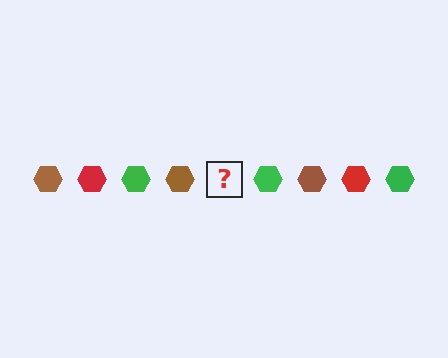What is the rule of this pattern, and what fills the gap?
The rule is that the pattern cycles through brown, red, green hexagons. The gap should be filled with a red hexagon.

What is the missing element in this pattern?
The missing element is a red hexagon.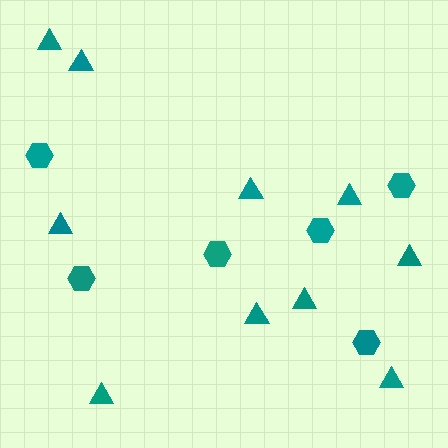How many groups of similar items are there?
There are 2 groups: one group of triangles (10) and one group of hexagons (6).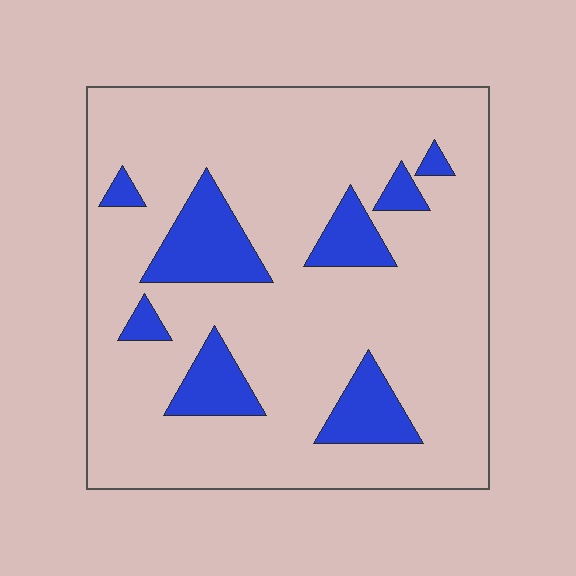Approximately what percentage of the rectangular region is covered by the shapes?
Approximately 15%.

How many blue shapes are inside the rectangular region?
8.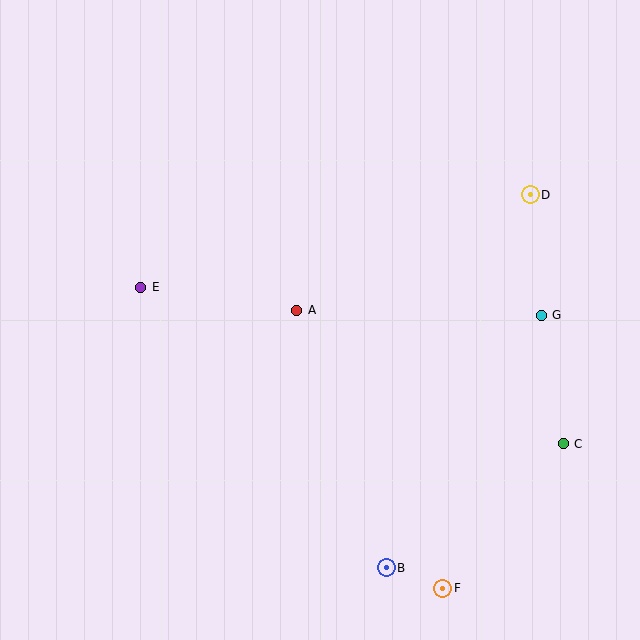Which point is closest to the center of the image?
Point A at (297, 310) is closest to the center.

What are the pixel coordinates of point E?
Point E is at (141, 287).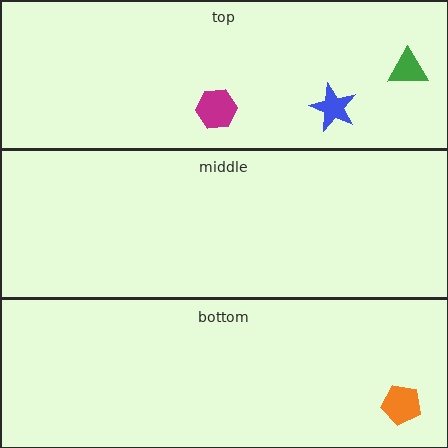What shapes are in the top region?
The green triangle, the blue star, the magenta hexagon.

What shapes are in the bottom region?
The orange pentagon.